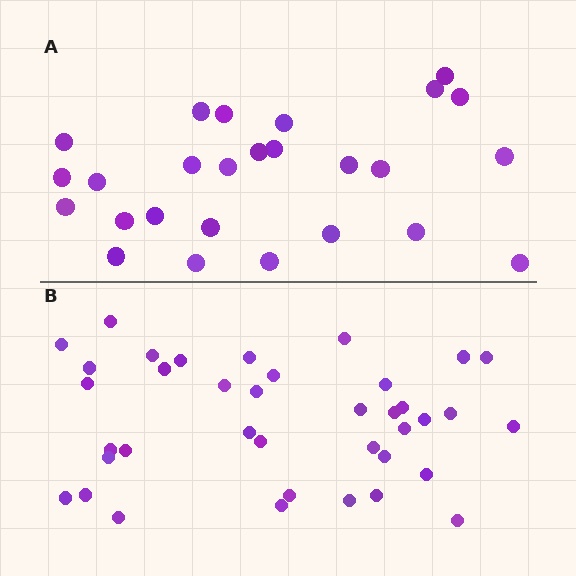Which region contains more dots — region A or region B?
Region B (the bottom region) has more dots.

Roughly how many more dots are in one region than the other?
Region B has roughly 12 or so more dots than region A.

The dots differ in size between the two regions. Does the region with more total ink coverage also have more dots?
No. Region A has more total ink coverage because its dots are larger, but region B actually contains more individual dots. Total area can be misleading — the number of items is what matters here.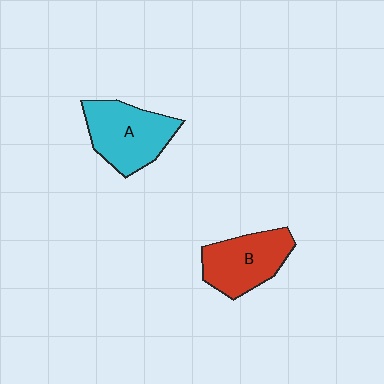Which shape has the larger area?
Shape A (cyan).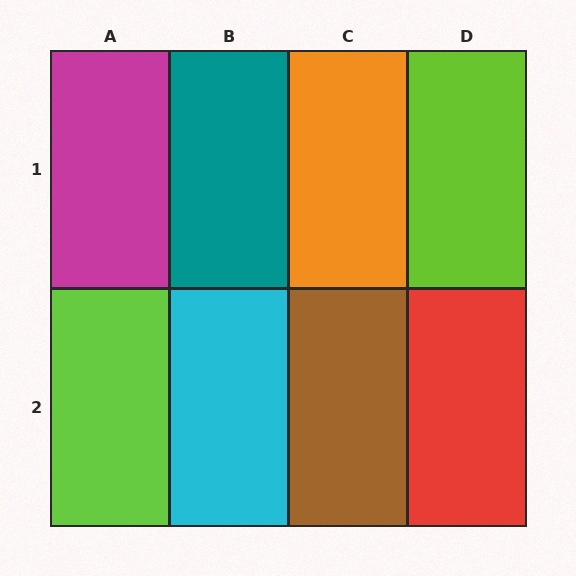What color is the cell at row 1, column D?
Lime.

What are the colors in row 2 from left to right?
Lime, cyan, brown, red.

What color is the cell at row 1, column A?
Magenta.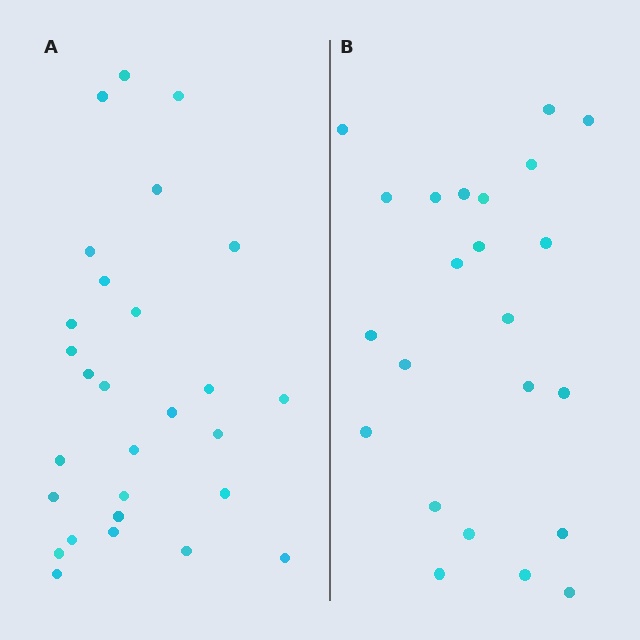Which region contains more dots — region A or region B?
Region A (the left region) has more dots.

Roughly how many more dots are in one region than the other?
Region A has about 5 more dots than region B.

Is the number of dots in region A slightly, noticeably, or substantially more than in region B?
Region A has only slightly more — the two regions are fairly close. The ratio is roughly 1.2 to 1.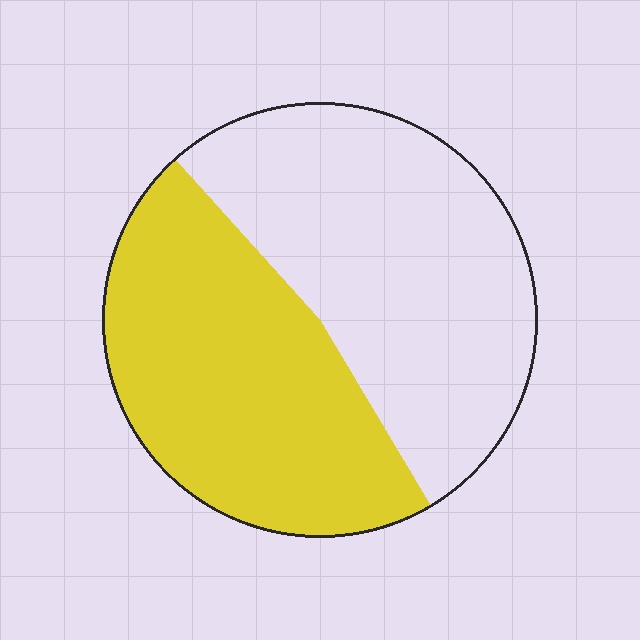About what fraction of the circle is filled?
About one half (1/2).